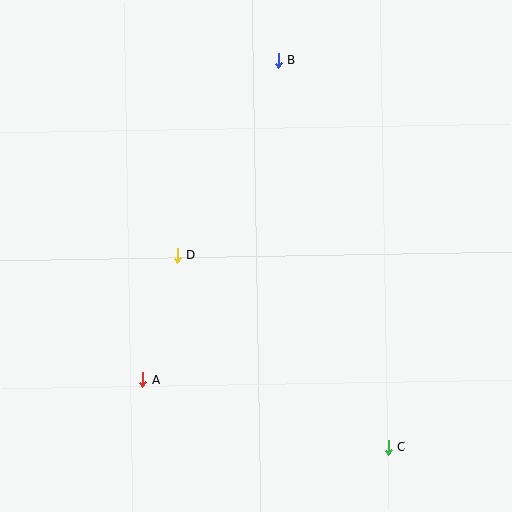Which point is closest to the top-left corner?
Point B is closest to the top-left corner.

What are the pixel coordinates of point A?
Point A is at (143, 380).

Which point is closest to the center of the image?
Point D at (177, 256) is closest to the center.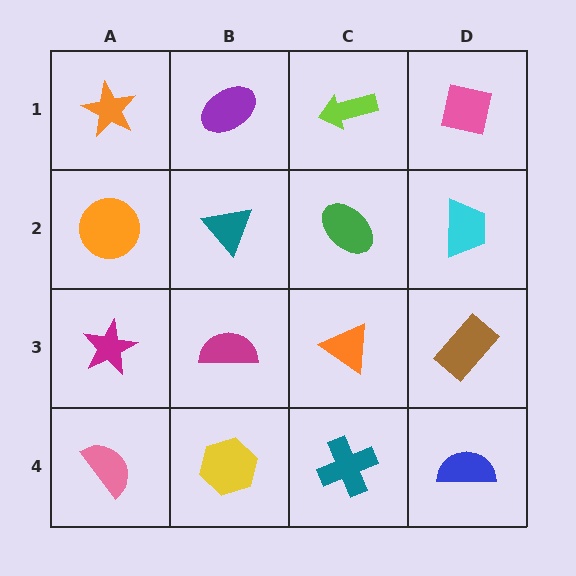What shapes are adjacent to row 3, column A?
An orange circle (row 2, column A), a pink semicircle (row 4, column A), a magenta semicircle (row 3, column B).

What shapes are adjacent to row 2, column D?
A pink square (row 1, column D), a brown rectangle (row 3, column D), a green ellipse (row 2, column C).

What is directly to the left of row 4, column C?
A yellow hexagon.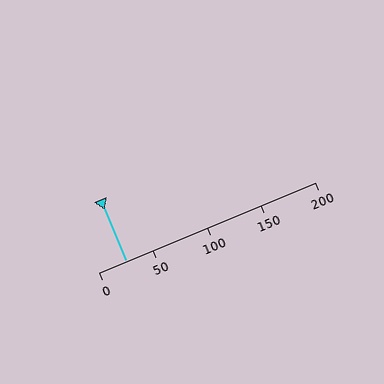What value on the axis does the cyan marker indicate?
The marker indicates approximately 25.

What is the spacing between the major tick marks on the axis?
The major ticks are spaced 50 apart.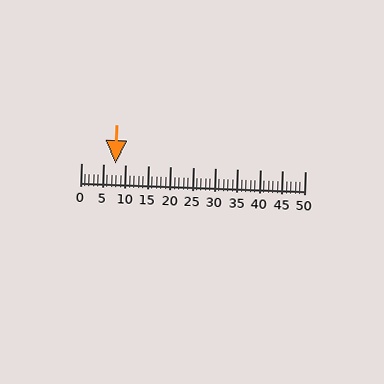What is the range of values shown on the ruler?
The ruler shows values from 0 to 50.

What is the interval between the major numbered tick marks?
The major tick marks are spaced 5 units apart.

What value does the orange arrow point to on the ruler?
The orange arrow points to approximately 8.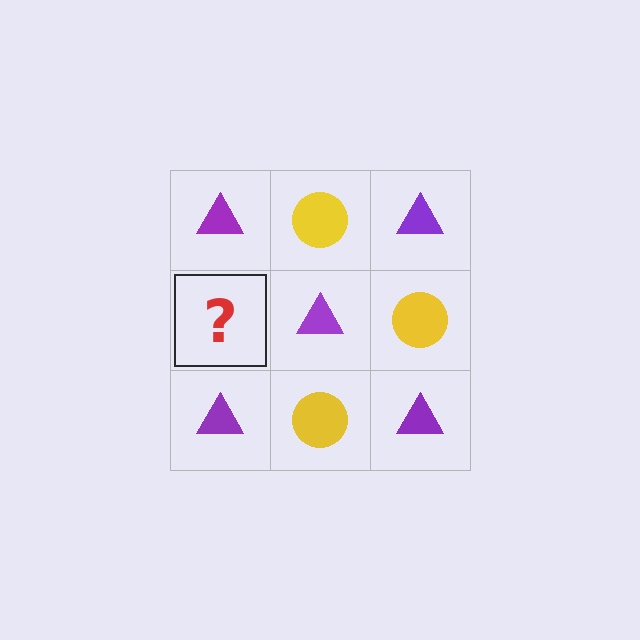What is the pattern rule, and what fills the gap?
The rule is that it alternates purple triangle and yellow circle in a checkerboard pattern. The gap should be filled with a yellow circle.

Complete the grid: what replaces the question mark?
The question mark should be replaced with a yellow circle.